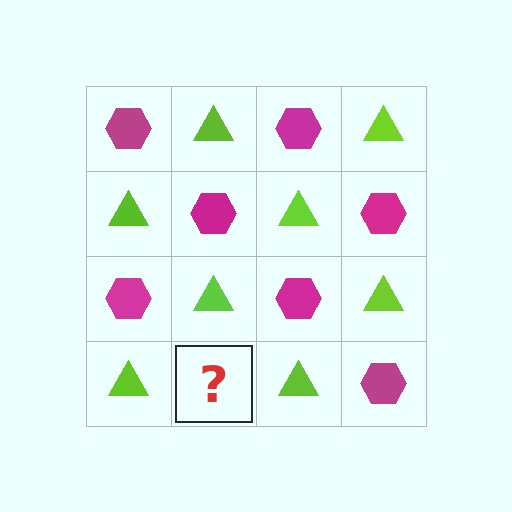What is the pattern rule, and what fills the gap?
The rule is that it alternates magenta hexagon and lime triangle in a checkerboard pattern. The gap should be filled with a magenta hexagon.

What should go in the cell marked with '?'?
The missing cell should contain a magenta hexagon.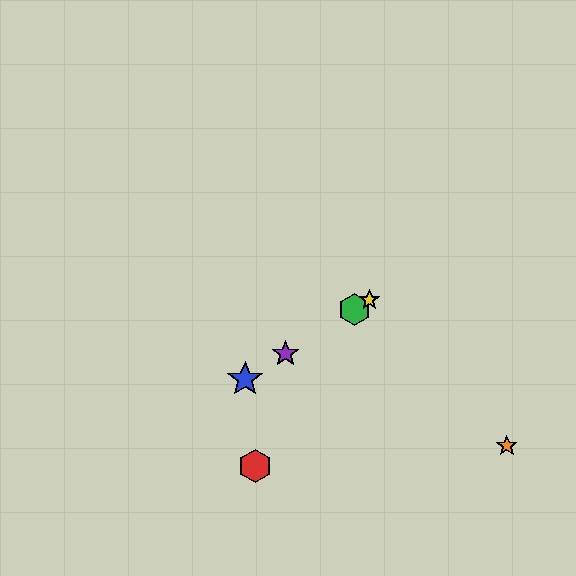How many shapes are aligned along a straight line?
4 shapes (the blue star, the green hexagon, the yellow star, the purple star) are aligned along a straight line.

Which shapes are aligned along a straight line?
The blue star, the green hexagon, the yellow star, the purple star are aligned along a straight line.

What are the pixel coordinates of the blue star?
The blue star is at (245, 379).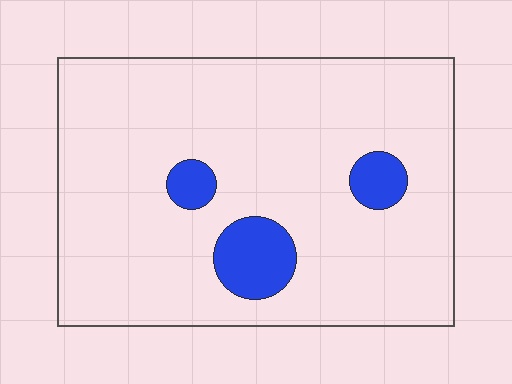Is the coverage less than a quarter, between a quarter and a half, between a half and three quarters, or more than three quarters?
Less than a quarter.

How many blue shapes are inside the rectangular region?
3.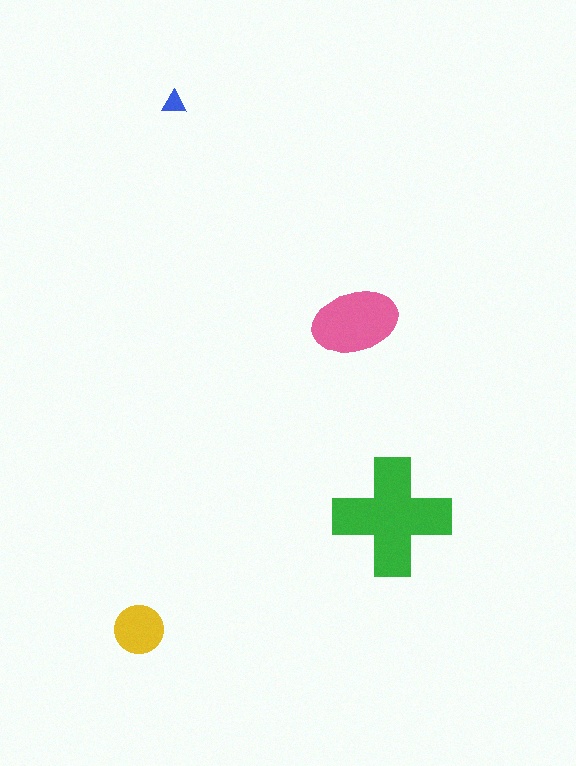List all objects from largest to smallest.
The green cross, the pink ellipse, the yellow circle, the blue triangle.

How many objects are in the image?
There are 4 objects in the image.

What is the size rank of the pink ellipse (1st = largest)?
2nd.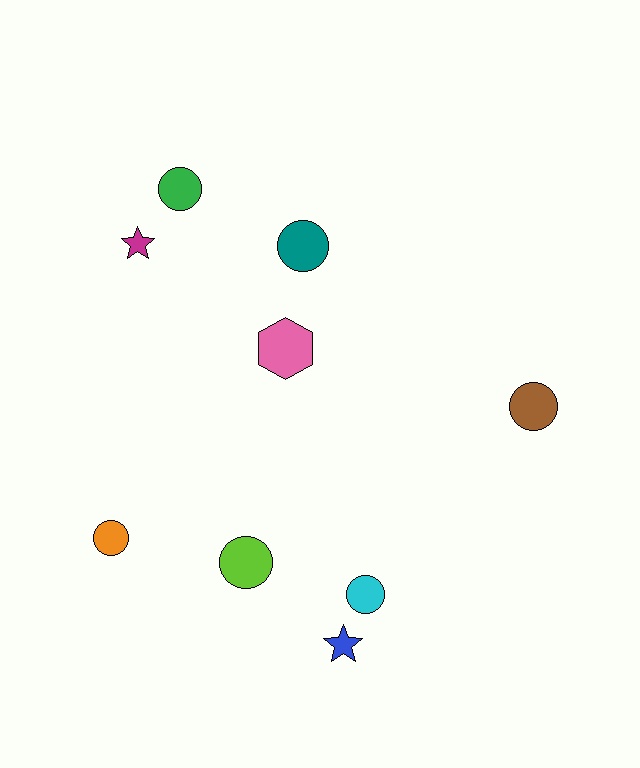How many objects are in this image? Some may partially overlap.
There are 9 objects.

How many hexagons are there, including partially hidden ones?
There is 1 hexagon.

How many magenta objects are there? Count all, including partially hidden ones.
There is 1 magenta object.